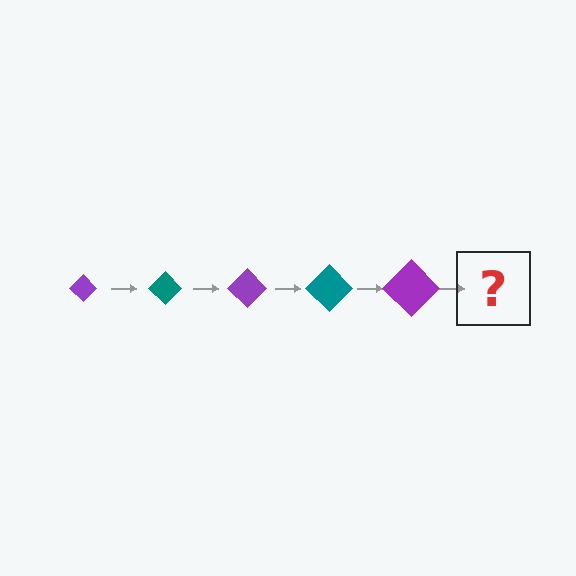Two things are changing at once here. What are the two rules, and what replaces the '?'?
The two rules are that the diamond grows larger each step and the color cycles through purple and teal. The '?' should be a teal diamond, larger than the previous one.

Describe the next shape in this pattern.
It should be a teal diamond, larger than the previous one.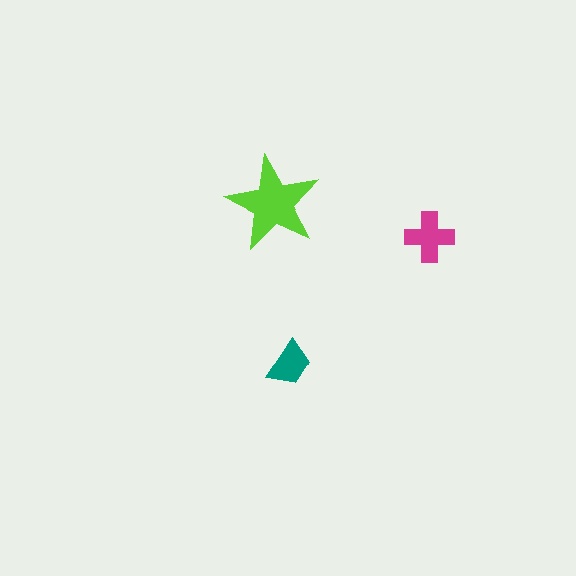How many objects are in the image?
There are 3 objects in the image.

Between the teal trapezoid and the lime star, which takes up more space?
The lime star.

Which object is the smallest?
The teal trapezoid.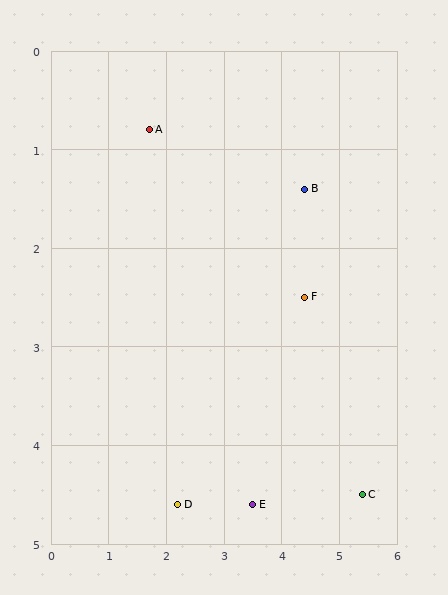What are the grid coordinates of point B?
Point B is at approximately (4.4, 1.4).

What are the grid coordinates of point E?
Point E is at approximately (3.5, 4.6).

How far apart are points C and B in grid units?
Points C and B are about 3.3 grid units apart.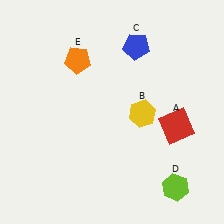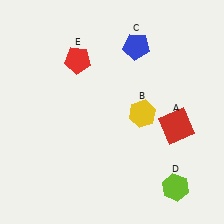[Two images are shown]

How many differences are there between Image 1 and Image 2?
There is 1 difference between the two images.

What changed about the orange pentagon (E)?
In Image 1, E is orange. In Image 2, it changed to red.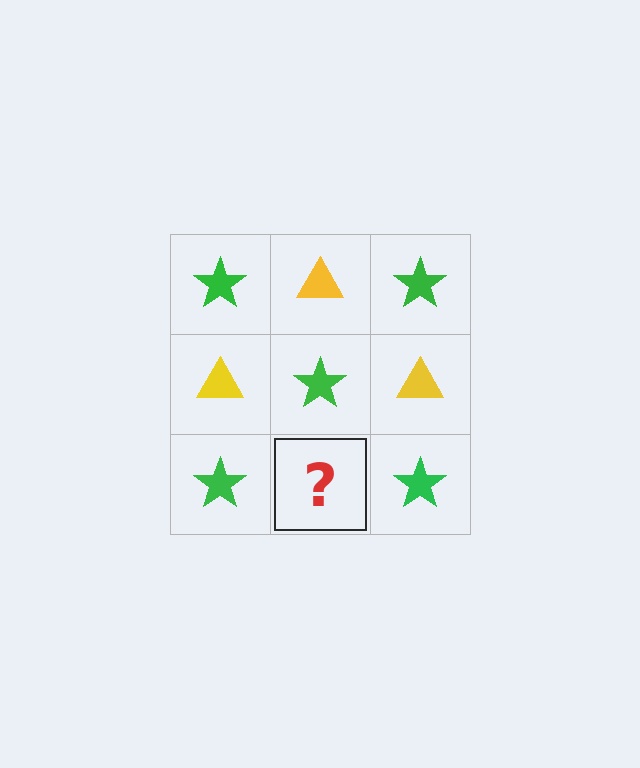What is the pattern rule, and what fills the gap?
The rule is that it alternates green star and yellow triangle in a checkerboard pattern. The gap should be filled with a yellow triangle.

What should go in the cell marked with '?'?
The missing cell should contain a yellow triangle.